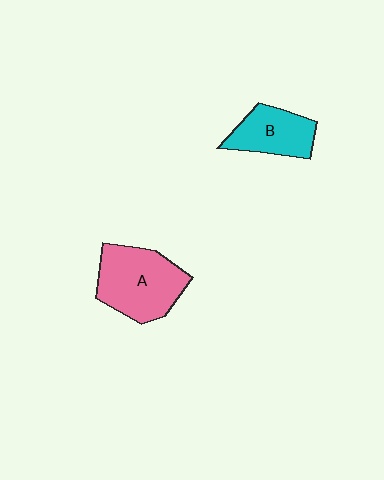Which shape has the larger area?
Shape A (pink).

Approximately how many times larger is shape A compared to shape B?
Approximately 1.5 times.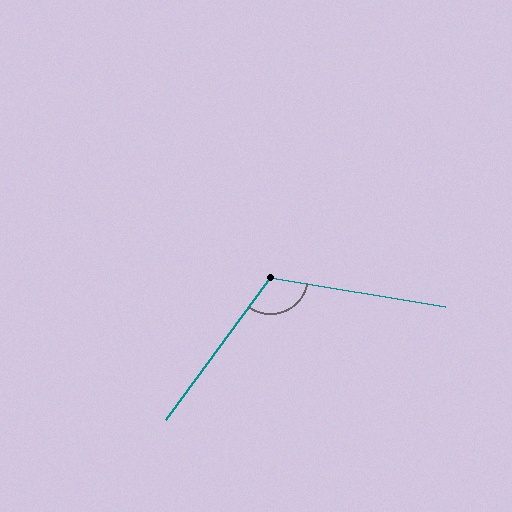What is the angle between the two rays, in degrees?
Approximately 117 degrees.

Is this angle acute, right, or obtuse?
It is obtuse.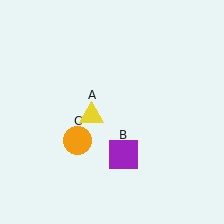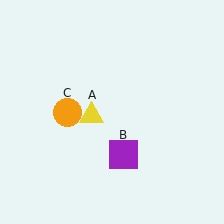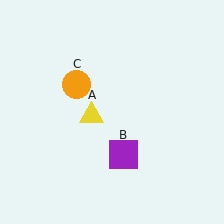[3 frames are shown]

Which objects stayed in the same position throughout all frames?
Yellow triangle (object A) and purple square (object B) remained stationary.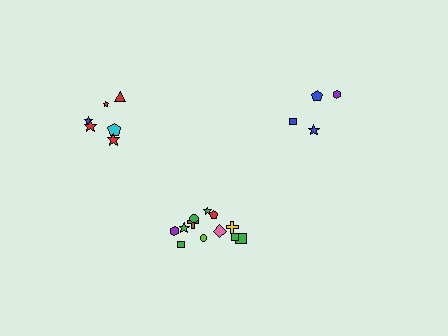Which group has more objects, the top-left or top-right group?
The top-left group.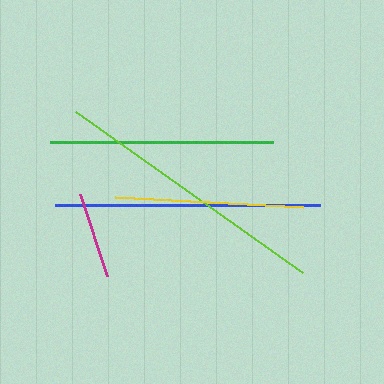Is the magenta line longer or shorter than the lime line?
The lime line is longer than the magenta line.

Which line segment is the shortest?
The magenta line is the shortest at approximately 87 pixels.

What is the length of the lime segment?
The lime segment is approximately 278 pixels long.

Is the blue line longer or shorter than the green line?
The blue line is longer than the green line.